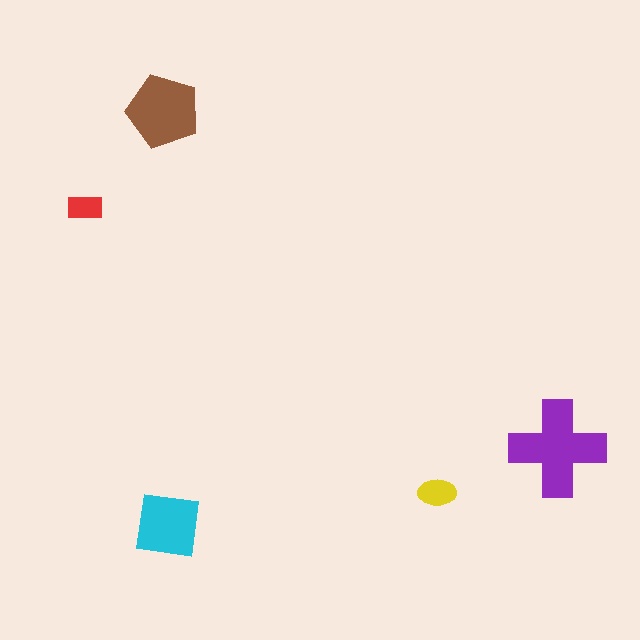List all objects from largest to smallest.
The purple cross, the brown pentagon, the cyan square, the yellow ellipse, the red rectangle.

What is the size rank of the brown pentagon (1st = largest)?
2nd.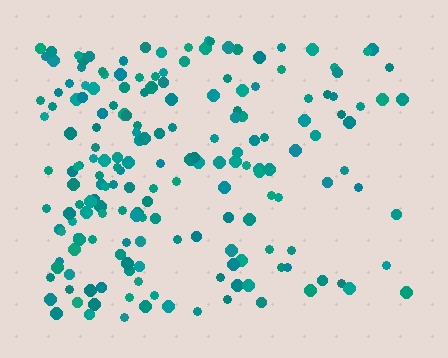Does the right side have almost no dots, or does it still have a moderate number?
Still a moderate number, just noticeably fewer than the left.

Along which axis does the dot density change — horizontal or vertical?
Horizontal.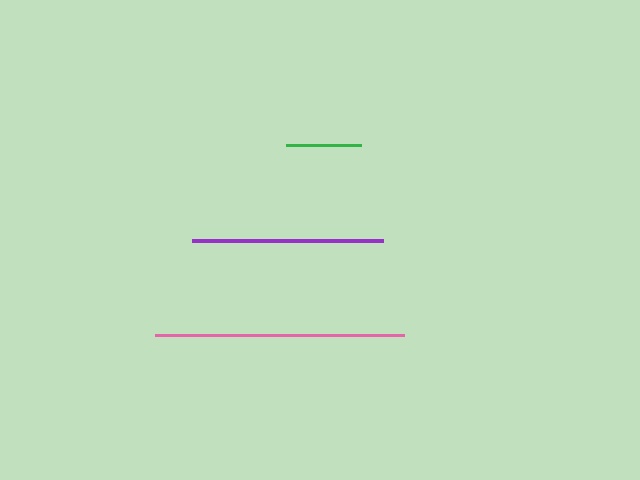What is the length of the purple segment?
The purple segment is approximately 192 pixels long.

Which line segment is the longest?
The pink line is the longest at approximately 249 pixels.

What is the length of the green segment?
The green segment is approximately 75 pixels long.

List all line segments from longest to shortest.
From longest to shortest: pink, purple, green.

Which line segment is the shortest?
The green line is the shortest at approximately 75 pixels.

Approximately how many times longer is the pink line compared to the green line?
The pink line is approximately 3.3 times the length of the green line.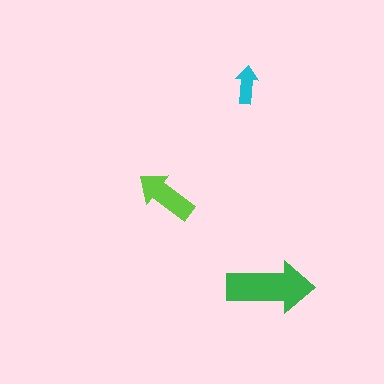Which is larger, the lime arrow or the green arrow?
The green one.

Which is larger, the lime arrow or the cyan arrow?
The lime one.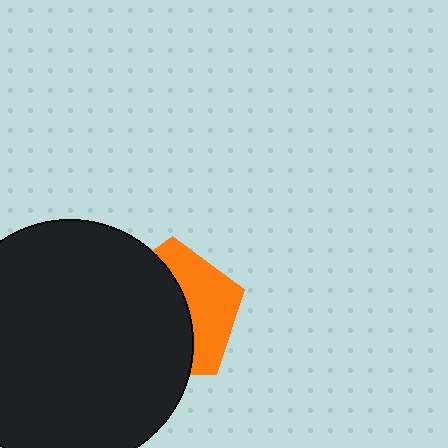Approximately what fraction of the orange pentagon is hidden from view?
Roughly 60% of the orange pentagon is hidden behind the black circle.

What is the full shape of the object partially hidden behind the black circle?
The partially hidden object is an orange pentagon.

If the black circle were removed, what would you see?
You would see the complete orange pentagon.